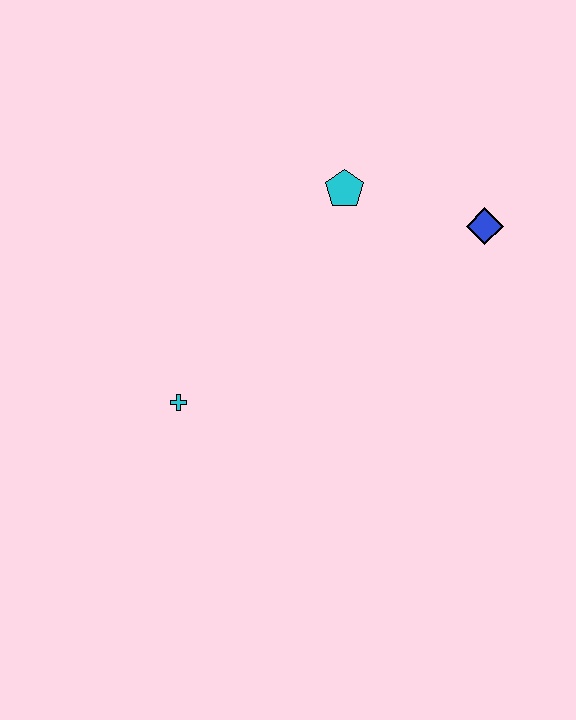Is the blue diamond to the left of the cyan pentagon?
No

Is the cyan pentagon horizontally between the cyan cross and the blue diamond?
Yes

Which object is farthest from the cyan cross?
The blue diamond is farthest from the cyan cross.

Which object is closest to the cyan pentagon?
The blue diamond is closest to the cyan pentagon.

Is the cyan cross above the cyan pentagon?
No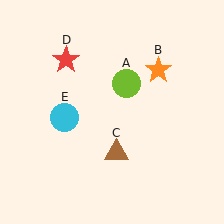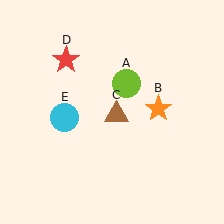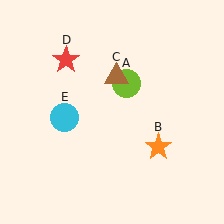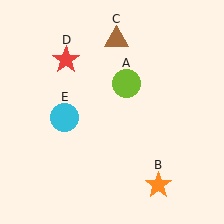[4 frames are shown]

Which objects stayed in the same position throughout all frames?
Lime circle (object A) and red star (object D) and cyan circle (object E) remained stationary.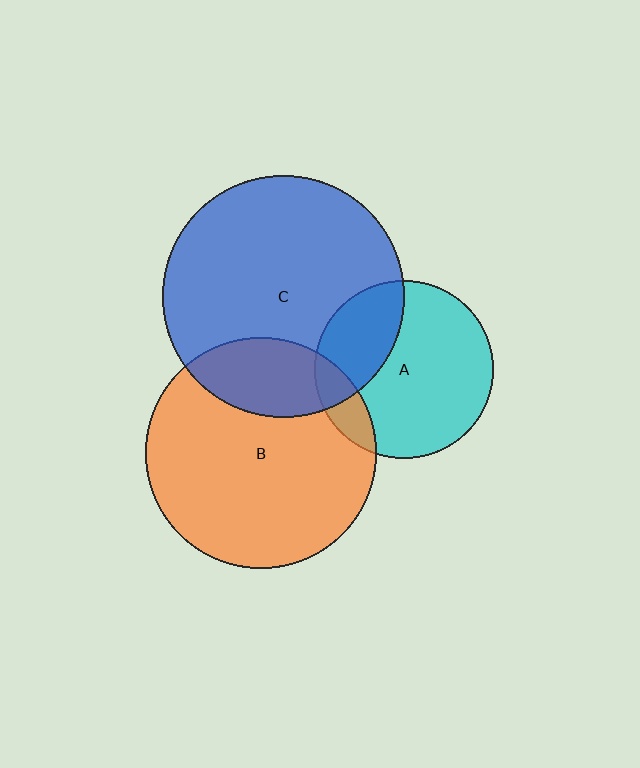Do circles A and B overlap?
Yes.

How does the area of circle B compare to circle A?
Approximately 1.7 times.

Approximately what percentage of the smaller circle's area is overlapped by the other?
Approximately 10%.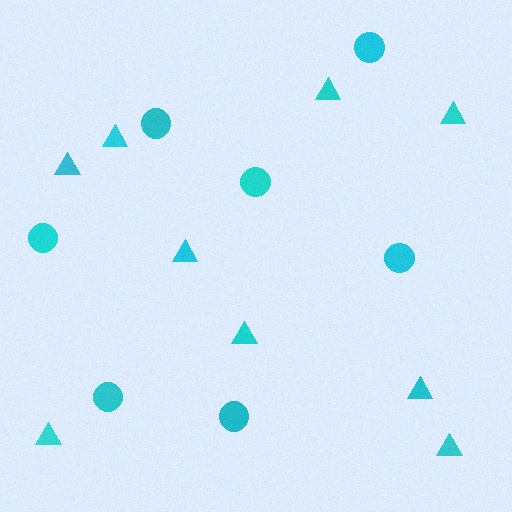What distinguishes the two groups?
There are 2 groups: one group of triangles (9) and one group of circles (7).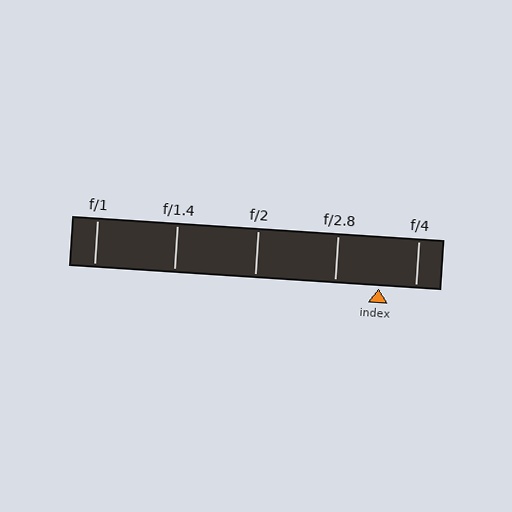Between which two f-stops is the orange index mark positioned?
The index mark is between f/2.8 and f/4.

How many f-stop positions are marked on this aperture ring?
There are 5 f-stop positions marked.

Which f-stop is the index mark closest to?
The index mark is closest to f/4.